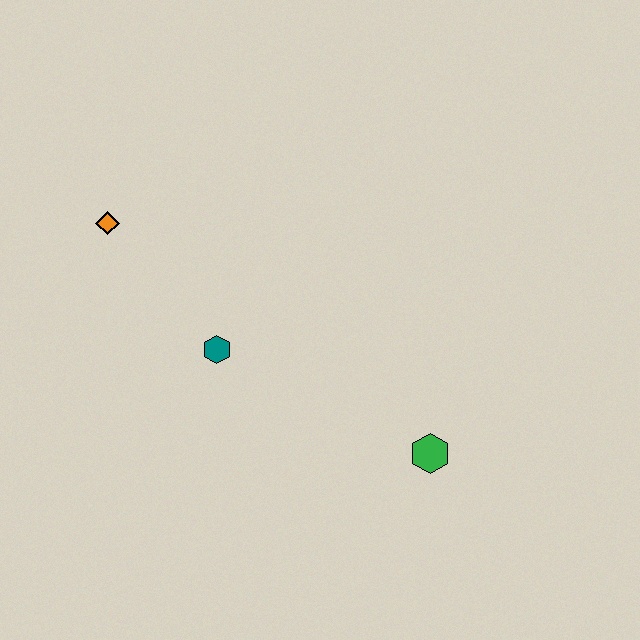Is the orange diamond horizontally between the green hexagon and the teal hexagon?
No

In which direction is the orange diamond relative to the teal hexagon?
The orange diamond is above the teal hexagon.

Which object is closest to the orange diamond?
The teal hexagon is closest to the orange diamond.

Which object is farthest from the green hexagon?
The orange diamond is farthest from the green hexagon.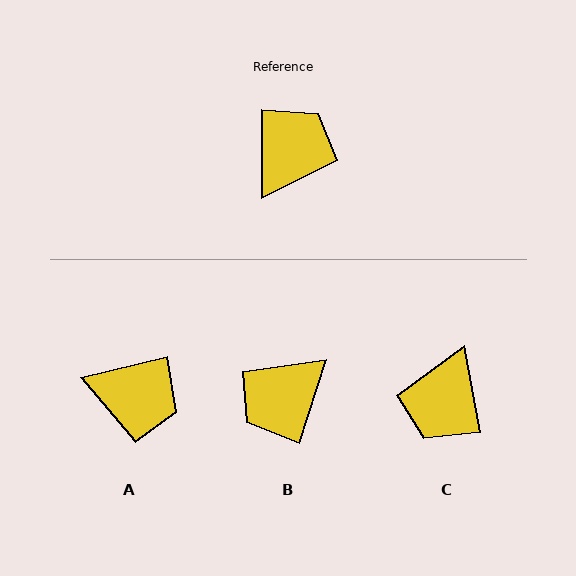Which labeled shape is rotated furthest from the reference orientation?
C, about 170 degrees away.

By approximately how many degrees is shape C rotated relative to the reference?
Approximately 170 degrees clockwise.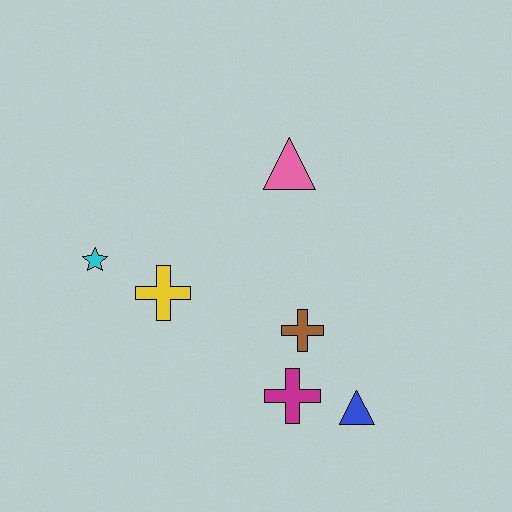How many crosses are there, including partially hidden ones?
There are 3 crosses.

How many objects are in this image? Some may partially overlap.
There are 6 objects.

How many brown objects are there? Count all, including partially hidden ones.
There is 1 brown object.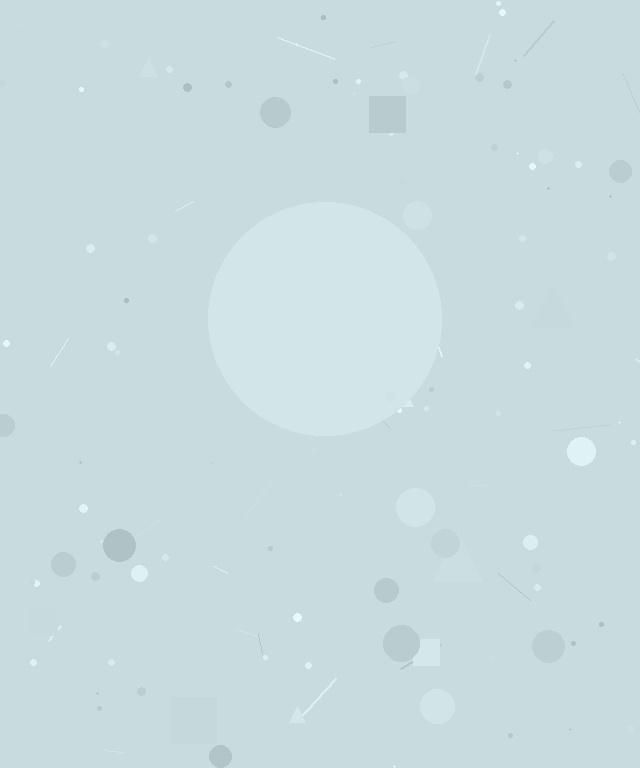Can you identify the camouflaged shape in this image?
The camouflaged shape is a circle.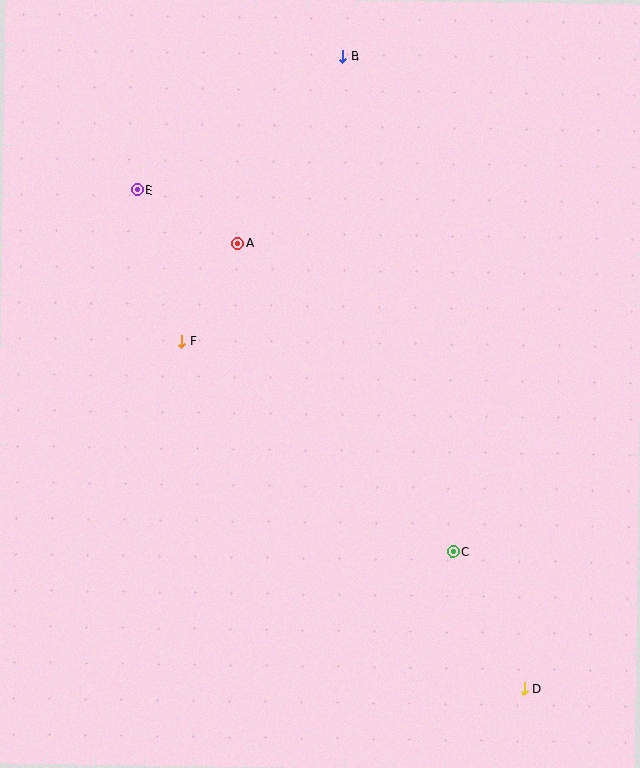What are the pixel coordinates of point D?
Point D is at (524, 689).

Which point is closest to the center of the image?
Point F at (182, 341) is closest to the center.